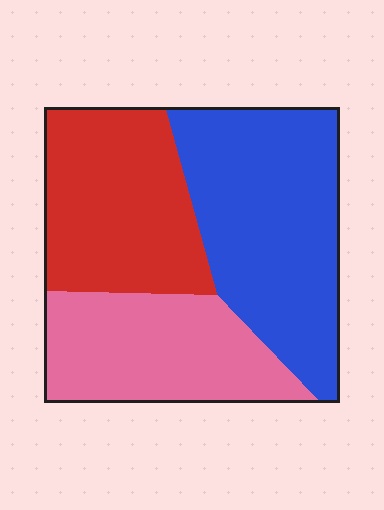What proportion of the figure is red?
Red takes up about one third (1/3) of the figure.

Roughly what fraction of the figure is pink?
Pink covers 28% of the figure.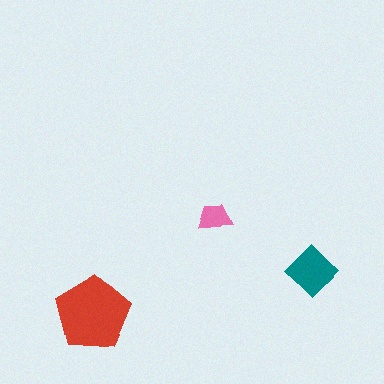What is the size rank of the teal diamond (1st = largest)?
2nd.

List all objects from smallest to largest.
The pink trapezoid, the teal diamond, the red pentagon.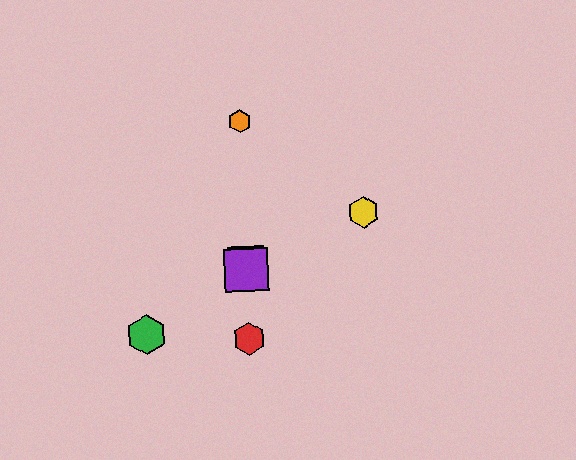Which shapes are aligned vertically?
The red hexagon, the blue square, the purple square, the orange hexagon are aligned vertically.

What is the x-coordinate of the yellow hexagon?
The yellow hexagon is at x≈363.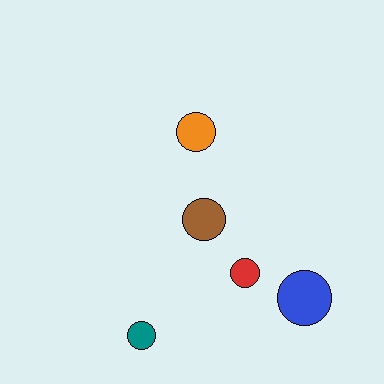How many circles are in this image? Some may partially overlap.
There are 5 circles.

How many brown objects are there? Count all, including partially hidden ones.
There is 1 brown object.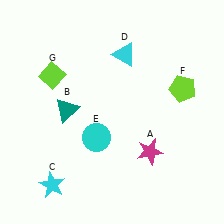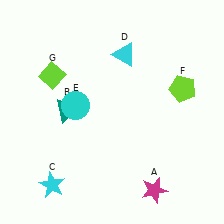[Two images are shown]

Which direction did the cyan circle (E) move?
The cyan circle (E) moved up.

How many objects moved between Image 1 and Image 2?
2 objects moved between the two images.